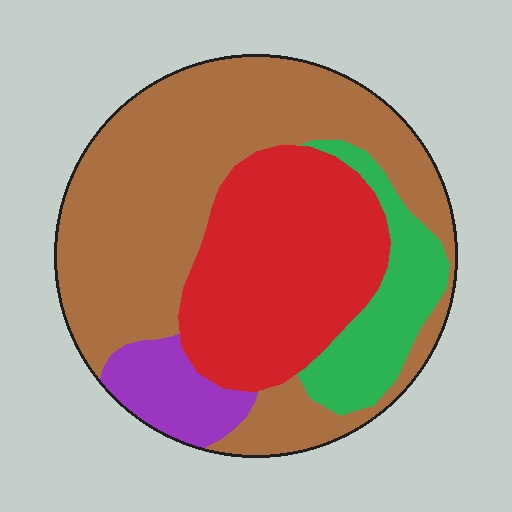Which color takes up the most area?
Brown, at roughly 50%.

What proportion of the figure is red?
Red takes up between a quarter and a half of the figure.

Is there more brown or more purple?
Brown.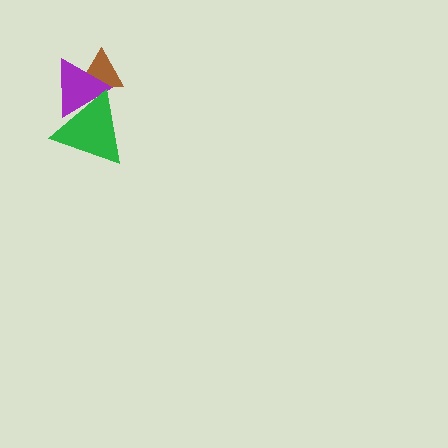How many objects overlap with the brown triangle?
2 objects overlap with the brown triangle.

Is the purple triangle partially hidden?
Yes, it is partially covered by another shape.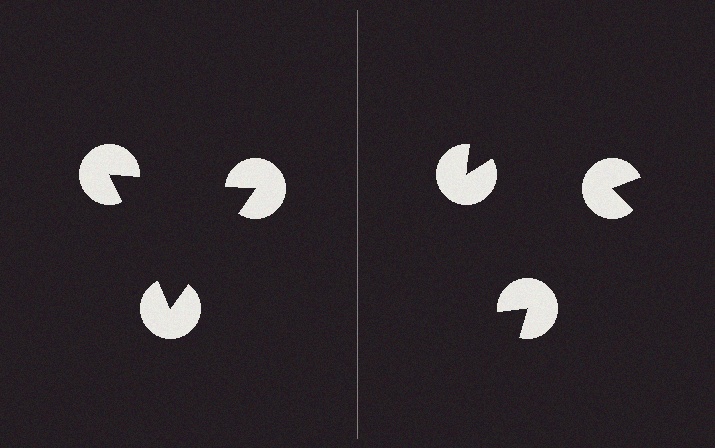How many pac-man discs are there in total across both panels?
6 — 3 on each side.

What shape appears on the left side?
An illusory triangle.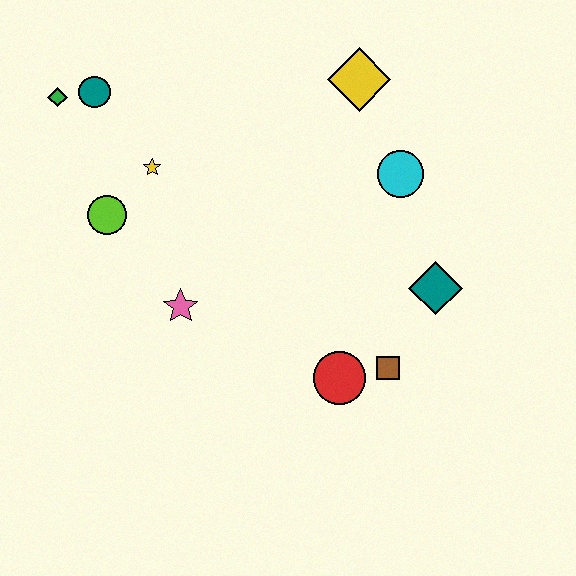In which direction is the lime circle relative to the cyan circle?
The lime circle is to the left of the cyan circle.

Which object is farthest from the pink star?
The yellow diamond is farthest from the pink star.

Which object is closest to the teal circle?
The green diamond is closest to the teal circle.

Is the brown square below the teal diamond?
Yes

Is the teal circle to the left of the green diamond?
No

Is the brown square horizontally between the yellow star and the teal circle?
No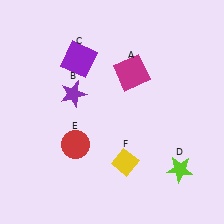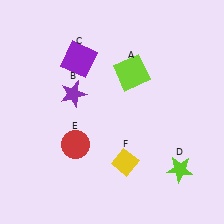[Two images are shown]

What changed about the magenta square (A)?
In Image 1, A is magenta. In Image 2, it changed to lime.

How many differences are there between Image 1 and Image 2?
There is 1 difference between the two images.